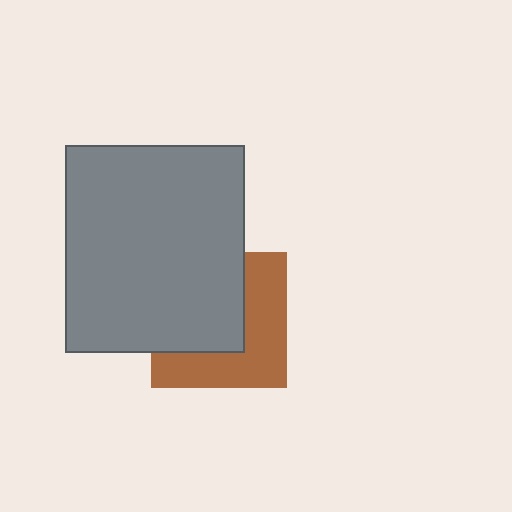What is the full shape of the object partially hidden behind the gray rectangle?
The partially hidden object is a brown square.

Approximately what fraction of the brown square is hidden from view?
Roughly 52% of the brown square is hidden behind the gray rectangle.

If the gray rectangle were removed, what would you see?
You would see the complete brown square.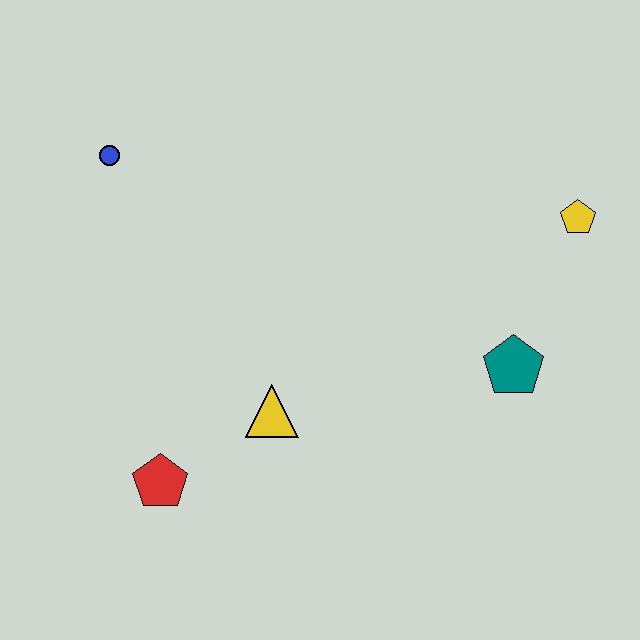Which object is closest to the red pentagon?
The yellow triangle is closest to the red pentagon.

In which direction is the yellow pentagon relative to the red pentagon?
The yellow pentagon is to the right of the red pentagon.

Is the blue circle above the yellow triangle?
Yes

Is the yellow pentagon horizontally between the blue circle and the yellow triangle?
No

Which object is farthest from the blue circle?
The yellow pentagon is farthest from the blue circle.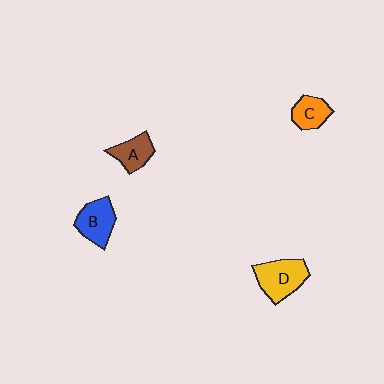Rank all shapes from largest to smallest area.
From largest to smallest: D (yellow), B (blue), A (brown), C (orange).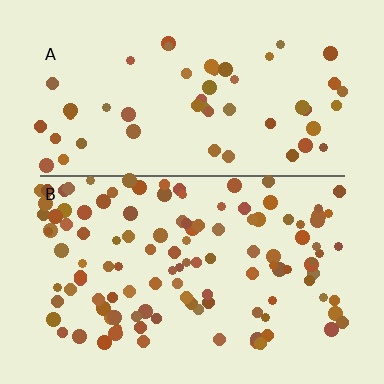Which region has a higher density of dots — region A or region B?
B (the bottom).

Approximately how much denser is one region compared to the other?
Approximately 2.2× — region B over region A.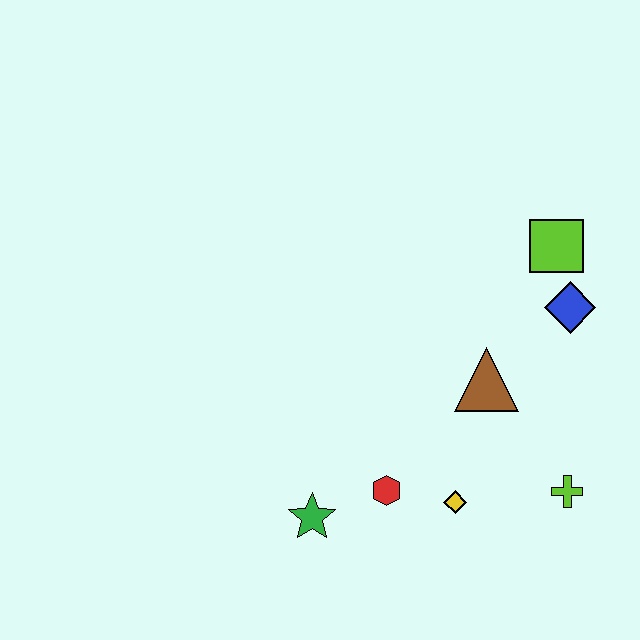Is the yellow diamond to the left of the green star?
No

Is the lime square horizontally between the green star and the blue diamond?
Yes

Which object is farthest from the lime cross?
The green star is farthest from the lime cross.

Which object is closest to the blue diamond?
The lime square is closest to the blue diamond.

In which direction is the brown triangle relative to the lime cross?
The brown triangle is above the lime cross.